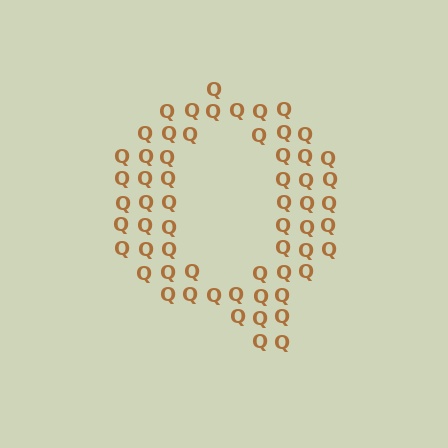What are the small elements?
The small elements are letter Q's.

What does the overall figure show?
The overall figure shows the letter Q.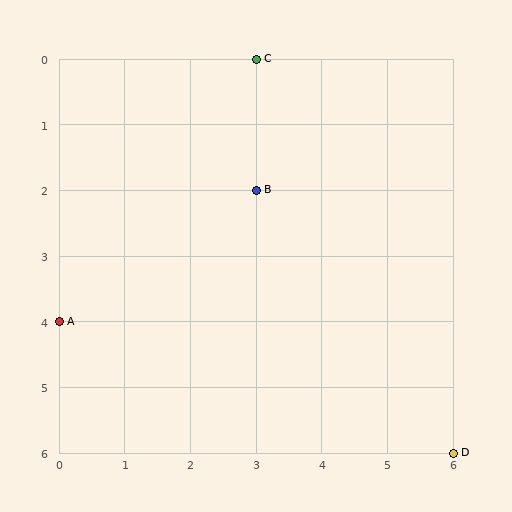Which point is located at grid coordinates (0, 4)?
Point A is at (0, 4).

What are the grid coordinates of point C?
Point C is at grid coordinates (3, 0).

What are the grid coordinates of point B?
Point B is at grid coordinates (3, 2).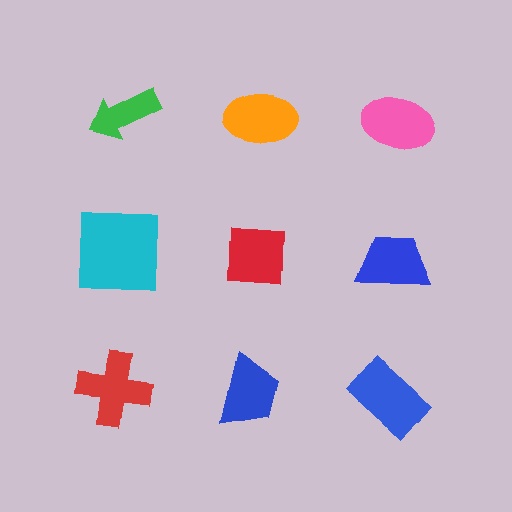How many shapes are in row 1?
3 shapes.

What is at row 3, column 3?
A blue rectangle.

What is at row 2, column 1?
A cyan square.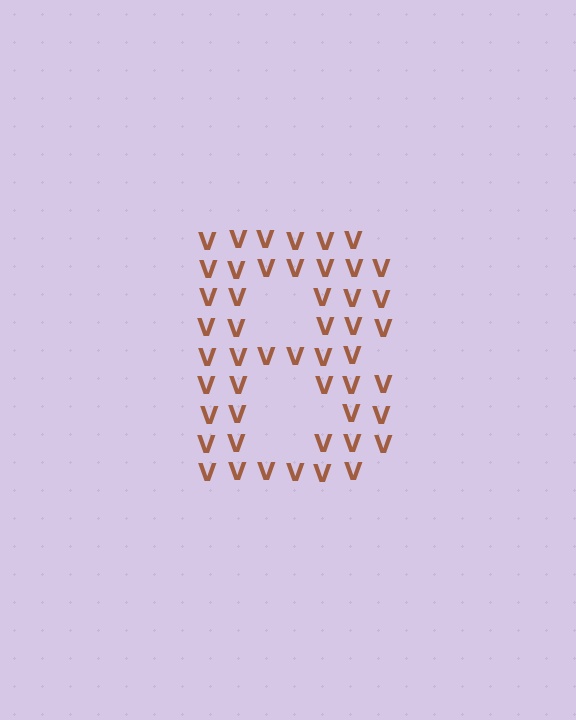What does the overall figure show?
The overall figure shows the letter B.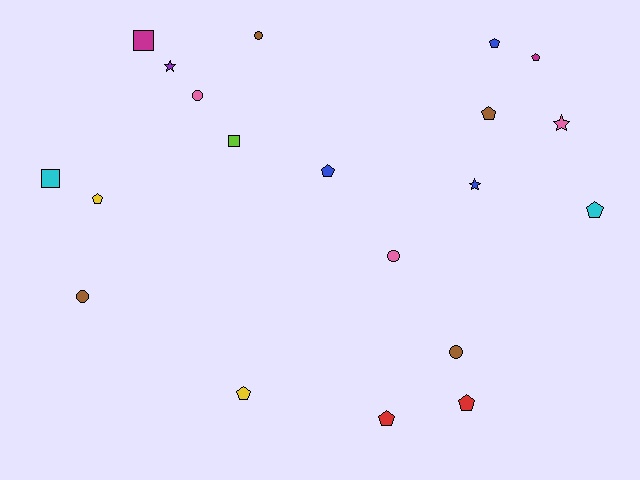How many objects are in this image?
There are 20 objects.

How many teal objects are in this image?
There are no teal objects.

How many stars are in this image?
There are 3 stars.